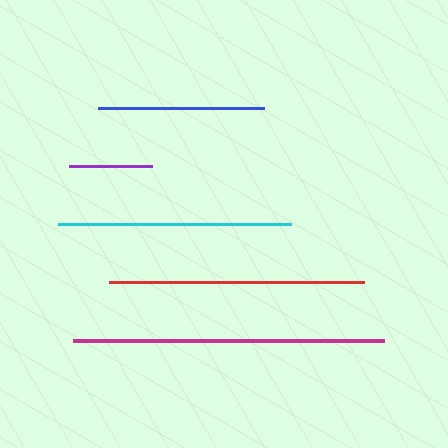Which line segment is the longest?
The magenta line is the longest at approximately 311 pixels.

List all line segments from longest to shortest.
From longest to shortest: magenta, red, cyan, blue, purple.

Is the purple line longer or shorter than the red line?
The red line is longer than the purple line.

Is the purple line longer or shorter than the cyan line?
The cyan line is longer than the purple line.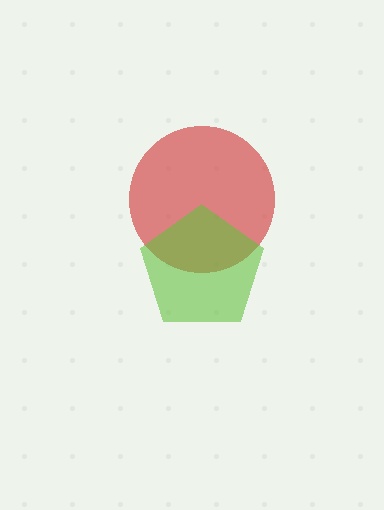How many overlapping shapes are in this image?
There are 2 overlapping shapes in the image.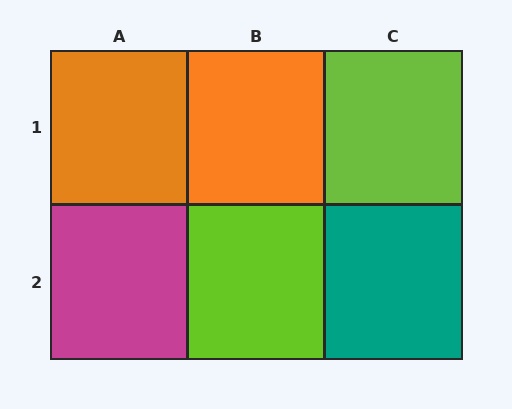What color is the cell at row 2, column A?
Magenta.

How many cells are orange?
2 cells are orange.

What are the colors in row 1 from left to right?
Orange, orange, lime.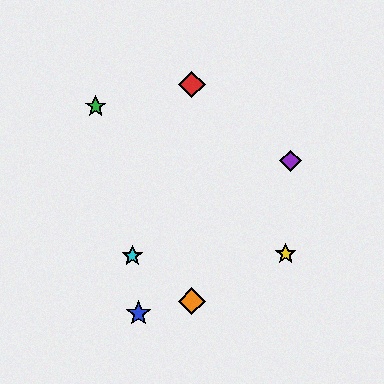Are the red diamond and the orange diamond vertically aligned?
Yes, both are at x≈192.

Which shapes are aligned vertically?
The red diamond, the orange diamond are aligned vertically.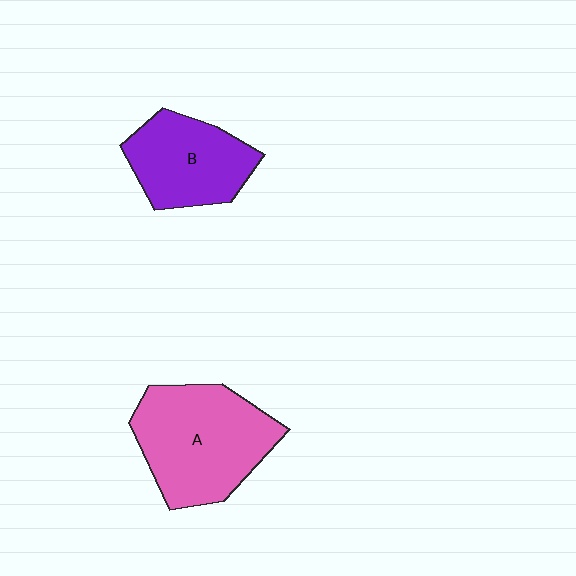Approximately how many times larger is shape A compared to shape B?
Approximately 1.4 times.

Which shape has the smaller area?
Shape B (purple).